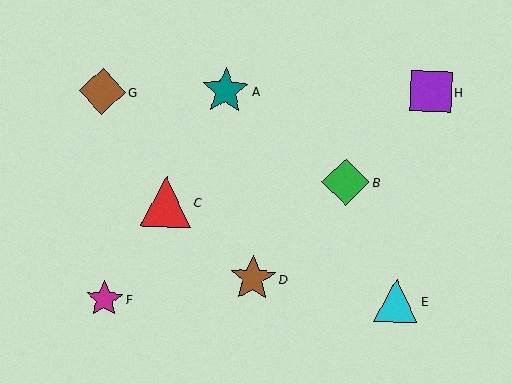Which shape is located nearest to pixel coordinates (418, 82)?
The purple square (labeled H) at (431, 92) is nearest to that location.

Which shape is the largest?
The red triangle (labeled C) is the largest.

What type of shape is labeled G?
Shape G is a brown diamond.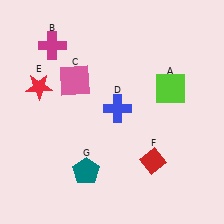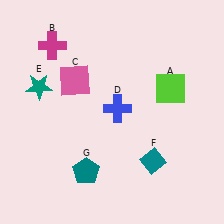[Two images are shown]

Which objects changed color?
E changed from red to teal. F changed from red to teal.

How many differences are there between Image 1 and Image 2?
There are 2 differences between the two images.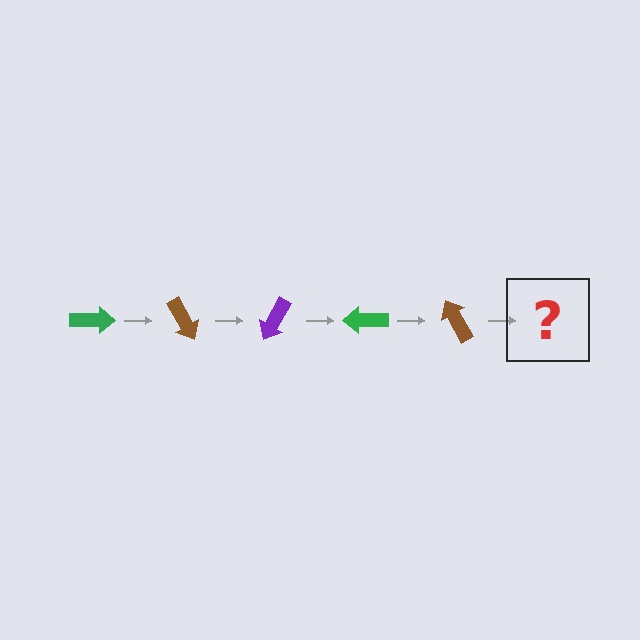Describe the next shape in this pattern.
It should be a purple arrow, rotated 300 degrees from the start.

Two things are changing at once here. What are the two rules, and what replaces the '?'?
The two rules are that it rotates 60 degrees each step and the color cycles through green, brown, and purple. The '?' should be a purple arrow, rotated 300 degrees from the start.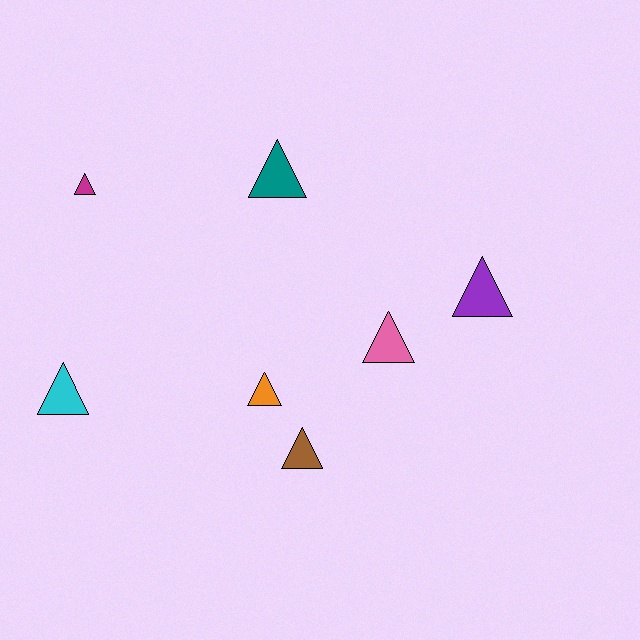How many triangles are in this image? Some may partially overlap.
There are 7 triangles.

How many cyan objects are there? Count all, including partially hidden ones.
There is 1 cyan object.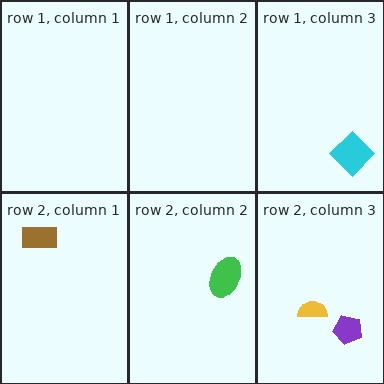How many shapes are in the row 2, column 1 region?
1.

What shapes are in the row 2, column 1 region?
The brown rectangle.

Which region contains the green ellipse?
The row 2, column 2 region.